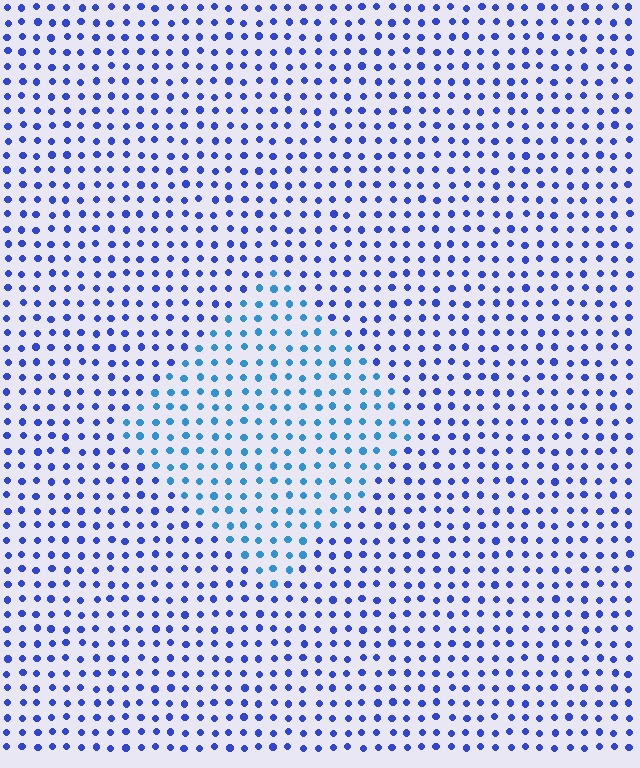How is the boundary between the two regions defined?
The boundary is defined purely by a slight shift in hue (about 30 degrees). Spacing, size, and orientation are identical on both sides.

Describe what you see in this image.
The image is filled with small blue elements in a uniform arrangement. A diamond-shaped region is visible where the elements are tinted to a slightly different hue, forming a subtle color boundary.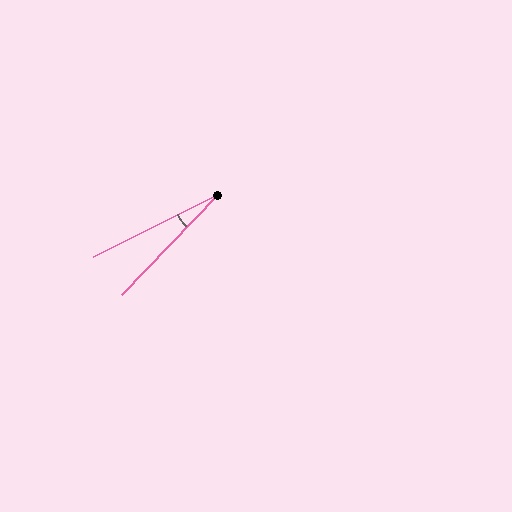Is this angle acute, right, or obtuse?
It is acute.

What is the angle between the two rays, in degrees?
Approximately 20 degrees.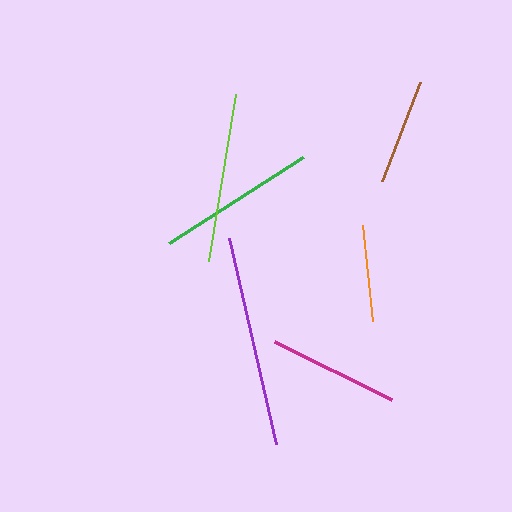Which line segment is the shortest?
The orange line is the shortest at approximately 96 pixels.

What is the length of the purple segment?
The purple segment is approximately 211 pixels long.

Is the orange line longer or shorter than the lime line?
The lime line is longer than the orange line.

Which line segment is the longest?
The purple line is the longest at approximately 211 pixels.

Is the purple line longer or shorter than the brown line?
The purple line is longer than the brown line.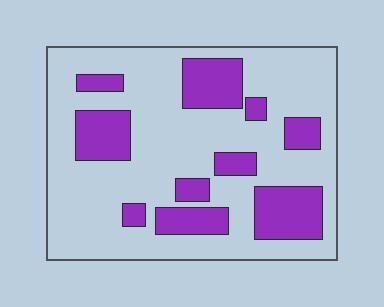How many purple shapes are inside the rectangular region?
10.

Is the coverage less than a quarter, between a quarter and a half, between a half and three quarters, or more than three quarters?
Between a quarter and a half.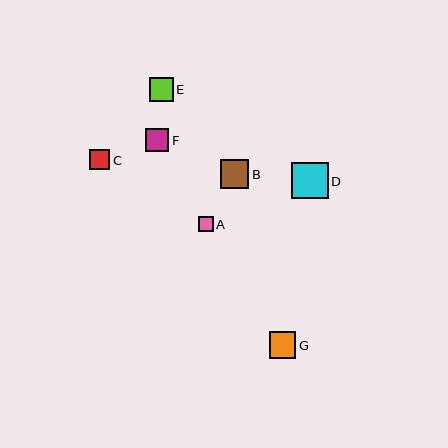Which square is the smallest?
Square A is the smallest with a size of approximately 15 pixels.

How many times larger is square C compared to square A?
Square C is approximately 1.3 times the size of square A.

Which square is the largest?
Square D is the largest with a size of approximately 36 pixels.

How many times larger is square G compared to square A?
Square G is approximately 1.7 times the size of square A.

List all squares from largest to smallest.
From largest to smallest: D, B, G, E, F, C, A.